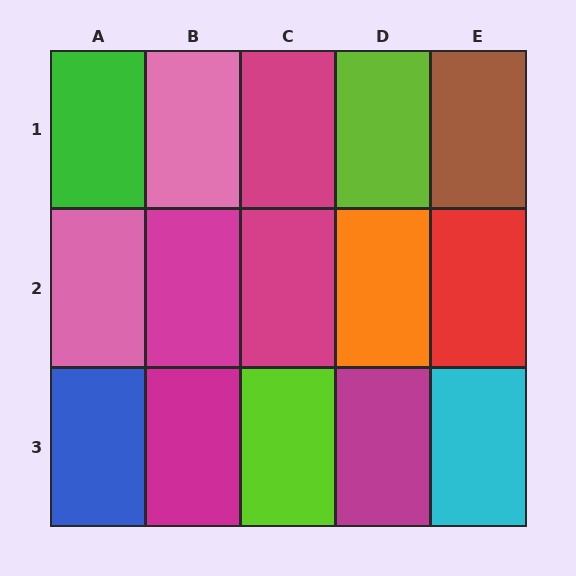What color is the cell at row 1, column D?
Lime.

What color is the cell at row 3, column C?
Lime.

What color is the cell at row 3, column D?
Magenta.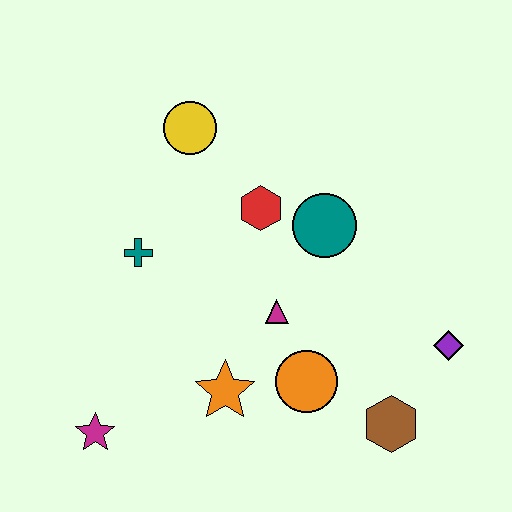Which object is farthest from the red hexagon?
The magenta star is farthest from the red hexagon.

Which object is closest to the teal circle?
The red hexagon is closest to the teal circle.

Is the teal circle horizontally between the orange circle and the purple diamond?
Yes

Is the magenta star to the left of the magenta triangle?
Yes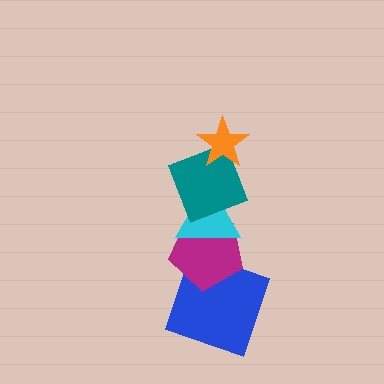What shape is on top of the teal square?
The orange star is on top of the teal square.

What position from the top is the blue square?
The blue square is 5th from the top.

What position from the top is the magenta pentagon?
The magenta pentagon is 4th from the top.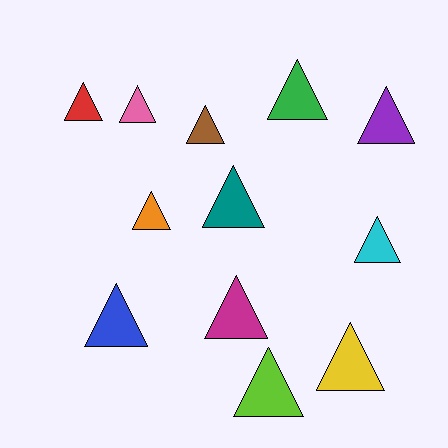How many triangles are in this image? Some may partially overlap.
There are 12 triangles.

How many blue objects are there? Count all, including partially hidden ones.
There is 1 blue object.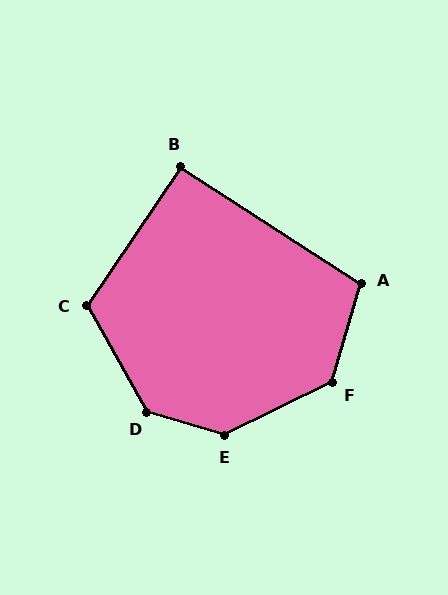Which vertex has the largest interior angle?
E, at approximately 137 degrees.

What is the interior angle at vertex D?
Approximately 137 degrees (obtuse).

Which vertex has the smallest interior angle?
B, at approximately 91 degrees.